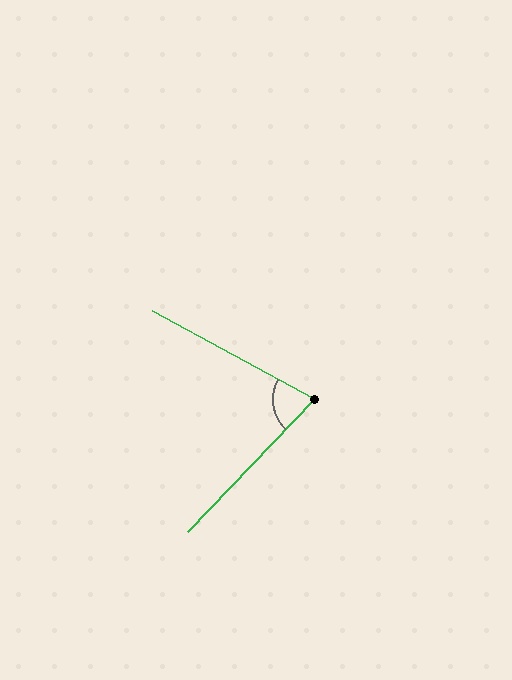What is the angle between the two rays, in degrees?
Approximately 75 degrees.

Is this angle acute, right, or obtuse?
It is acute.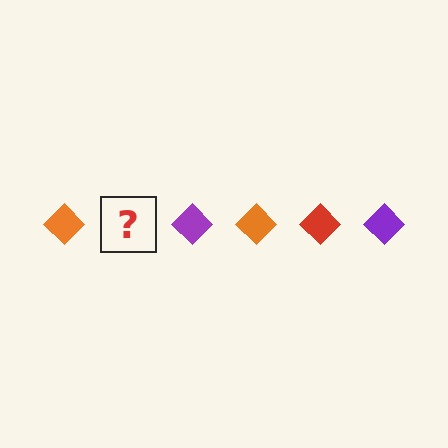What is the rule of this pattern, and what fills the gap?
The rule is that the pattern cycles through orange, red, purple diamonds. The gap should be filled with a red diamond.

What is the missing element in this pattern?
The missing element is a red diamond.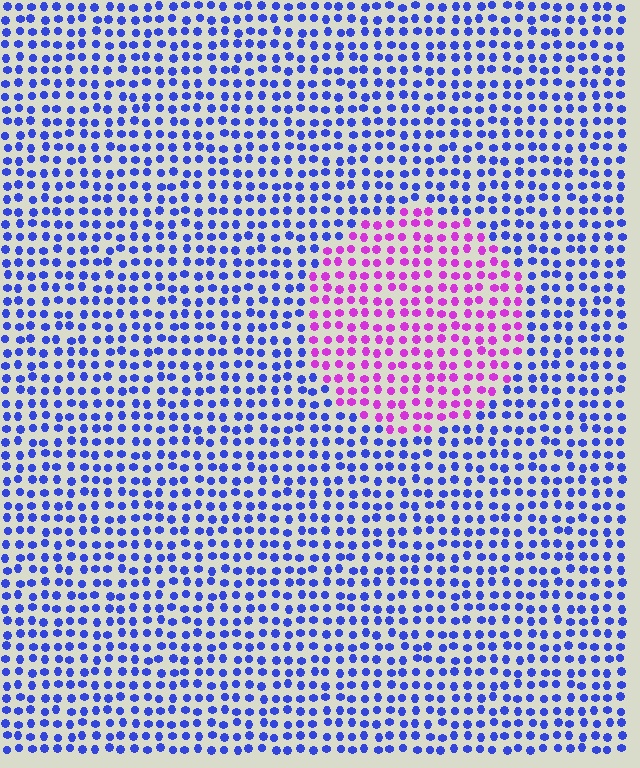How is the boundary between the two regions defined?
The boundary is defined purely by a slight shift in hue (about 64 degrees). Spacing, size, and orientation are identical on both sides.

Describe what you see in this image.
The image is filled with small blue elements in a uniform arrangement. A circle-shaped region is visible where the elements are tinted to a slightly different hue, forming a subtle color boundary.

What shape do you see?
I see a circle.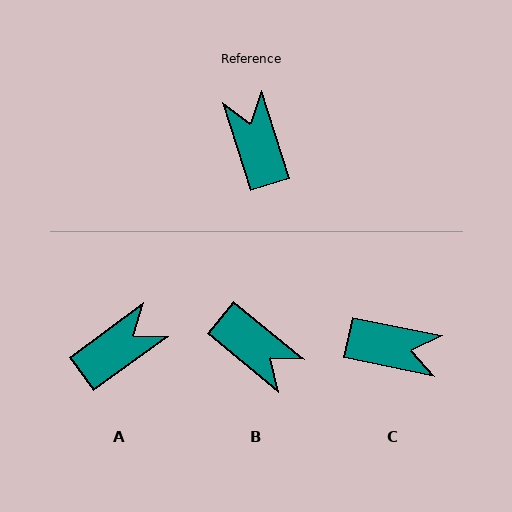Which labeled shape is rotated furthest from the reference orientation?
B, about 147 degrees away.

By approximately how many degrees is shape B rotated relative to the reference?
Approximately 147 degrees clockwise.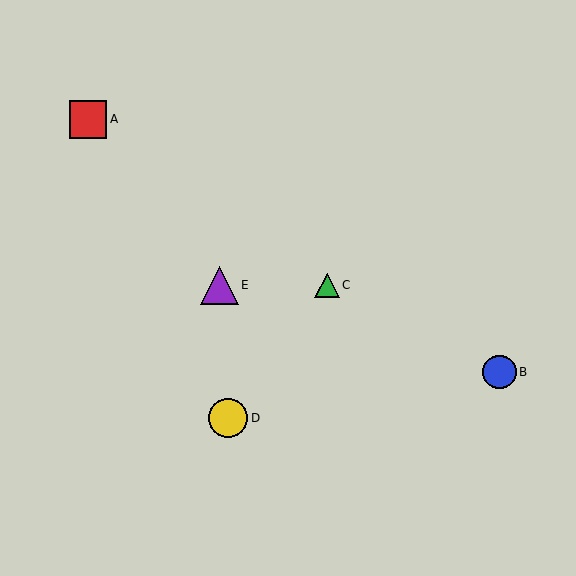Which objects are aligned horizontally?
Objects C, E are aligned horizontally.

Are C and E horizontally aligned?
Yes, both are at y≈285.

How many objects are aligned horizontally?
2 objects (C, E) are aligned horizontally.